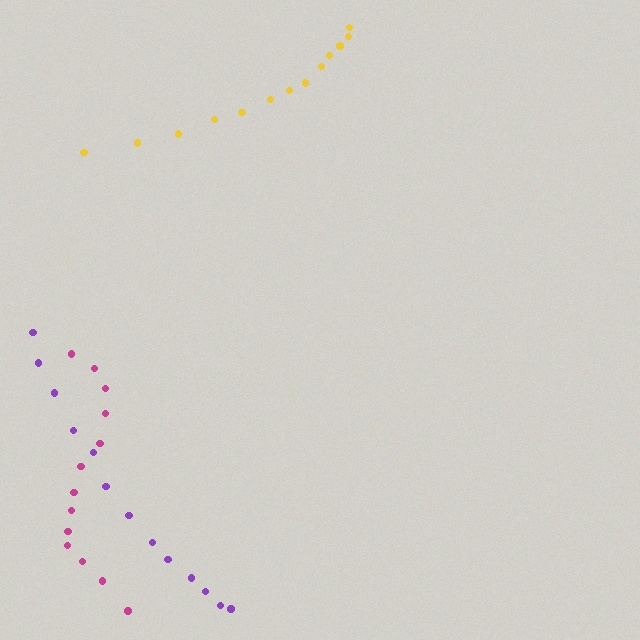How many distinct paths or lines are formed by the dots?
There are 3 distinct paths.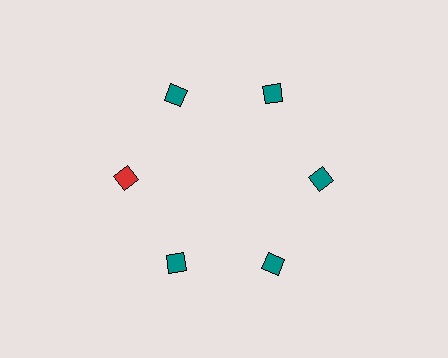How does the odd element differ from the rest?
It has a different color: red instead of teal.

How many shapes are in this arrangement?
There are 6 shapes arranged in a ring pattern.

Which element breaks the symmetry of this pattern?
The red diamond at roughly the 9 o'clock position breaks the symmetry. All other shapes are teal diamonds.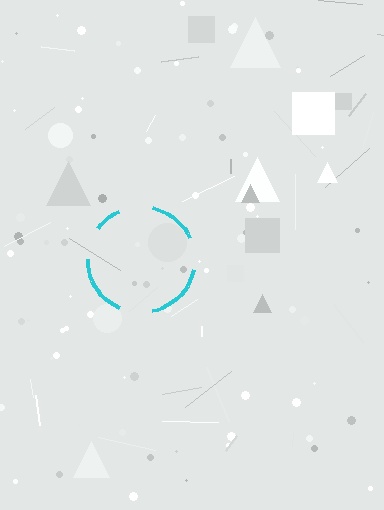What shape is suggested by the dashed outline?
The dashed outline suggests a circle.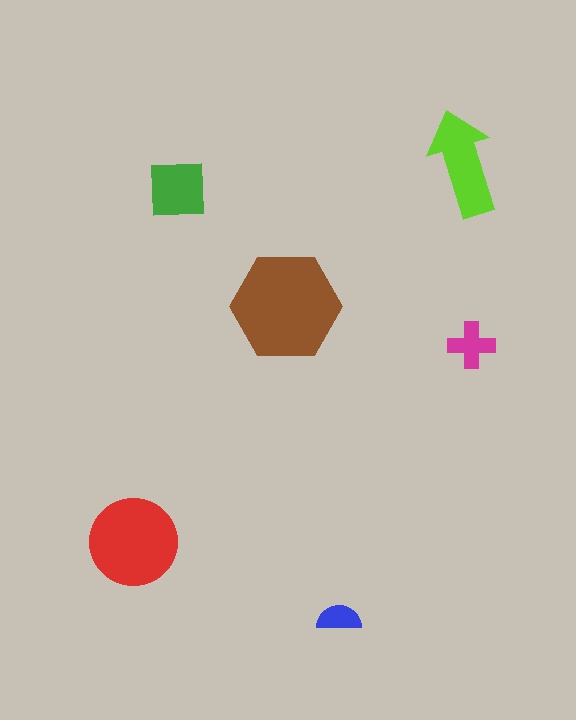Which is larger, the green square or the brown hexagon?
The brown hexagon.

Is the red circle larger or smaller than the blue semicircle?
Larger.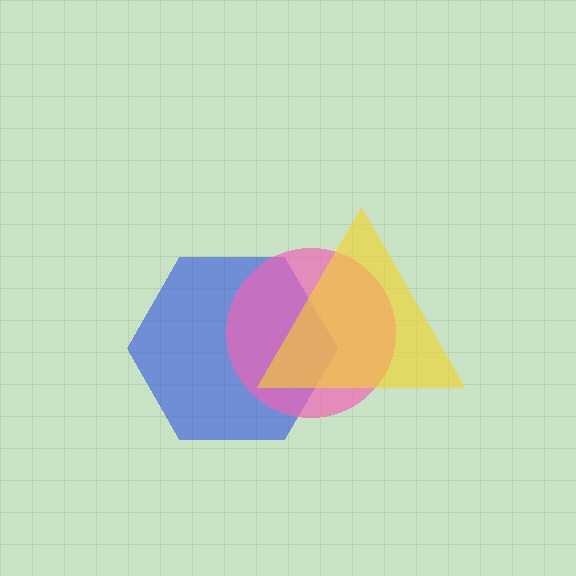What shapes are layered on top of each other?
The layered shapes are: a blue hexagon, a pink circle, a yellow triangle.